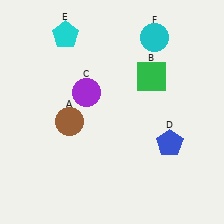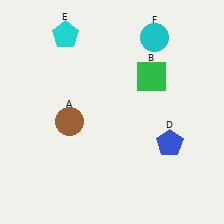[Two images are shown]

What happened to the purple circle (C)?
The purple circle (C) was removed in Image 2. It was in the top-left area of Image 1.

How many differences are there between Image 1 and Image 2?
There is 1 difference between the two images.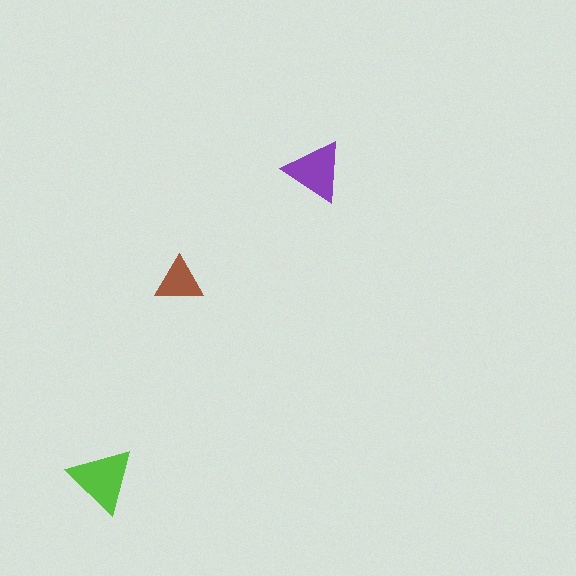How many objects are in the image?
There are 3 objects in the image.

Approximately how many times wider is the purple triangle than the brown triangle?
About 1.5 times wider.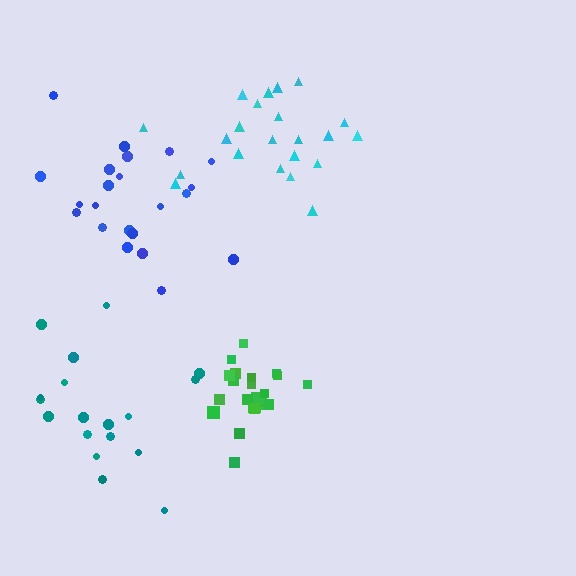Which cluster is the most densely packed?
Green.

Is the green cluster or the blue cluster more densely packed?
Green.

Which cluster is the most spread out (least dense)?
Blue.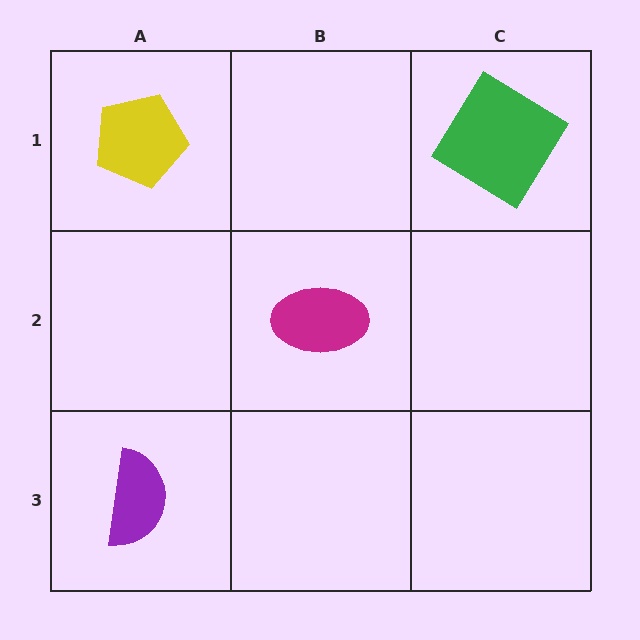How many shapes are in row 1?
2 shapes.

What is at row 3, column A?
A purple semicircle.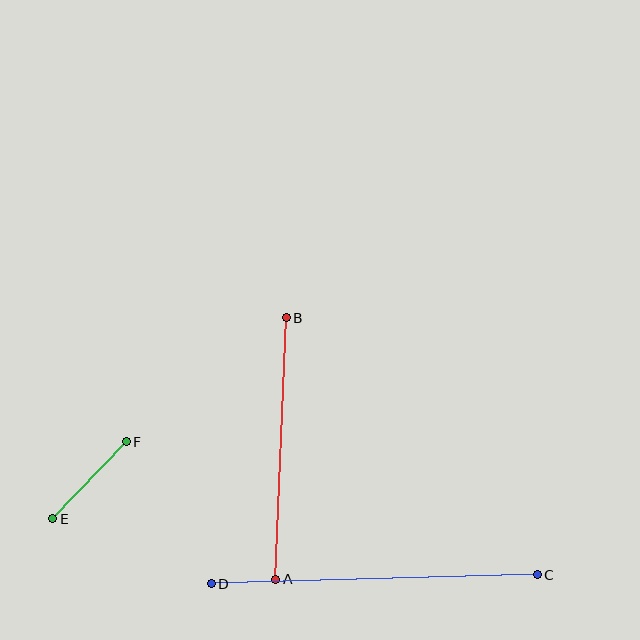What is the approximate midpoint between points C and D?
The midpoint is at approximately (374, 579) pixels.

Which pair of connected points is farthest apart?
Points C and D are farthest apart.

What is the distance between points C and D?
The distance is approximately 326 pixels.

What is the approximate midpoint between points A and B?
The midpoint is at approximately (281, 449) pixels.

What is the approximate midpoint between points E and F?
The midpoint is at approximately (90, 480) pixels.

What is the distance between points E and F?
The distance is approximately 106 pixels.